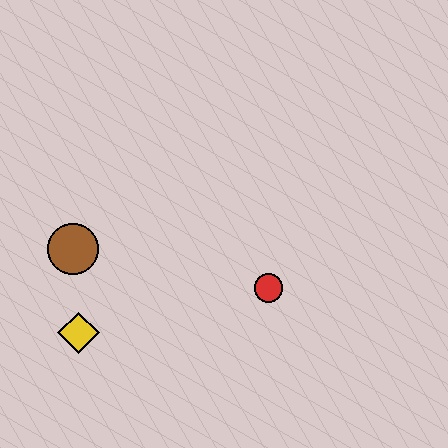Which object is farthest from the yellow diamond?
The red circle is farthest from the yellow diamond.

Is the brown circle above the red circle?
Yes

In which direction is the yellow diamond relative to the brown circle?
The yellow diamond is below the brown circle.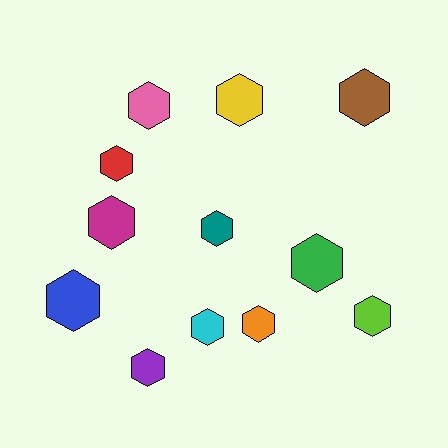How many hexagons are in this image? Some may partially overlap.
There are 12 hexagons.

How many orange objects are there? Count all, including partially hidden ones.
There is 1 orange object.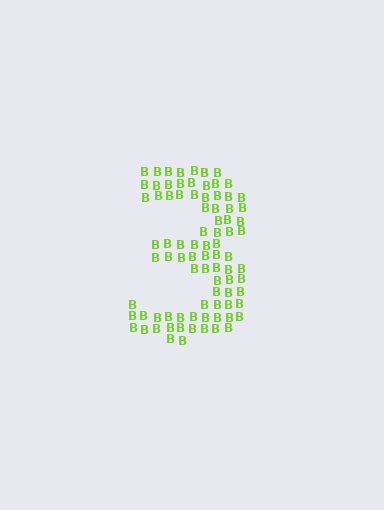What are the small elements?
The small elements are letter B's.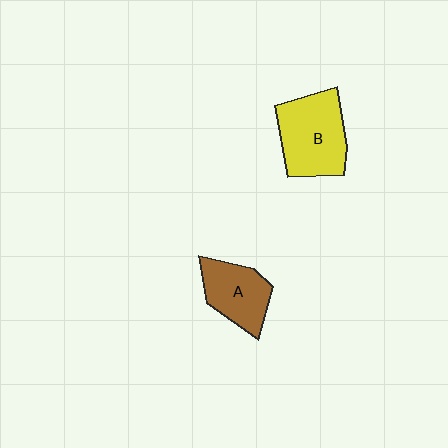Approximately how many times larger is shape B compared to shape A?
Approximately 1.4 times.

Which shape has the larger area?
Shape B (yellow).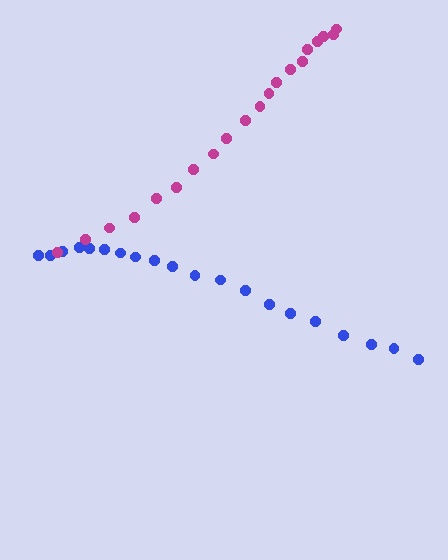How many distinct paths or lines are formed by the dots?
There are 2 distinct paths.